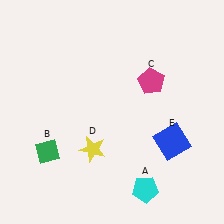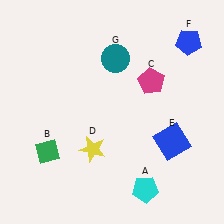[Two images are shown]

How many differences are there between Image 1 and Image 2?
There are 2 differences between the two images.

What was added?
A blue pentagon (F), a teal circle (G) were added in Image 2.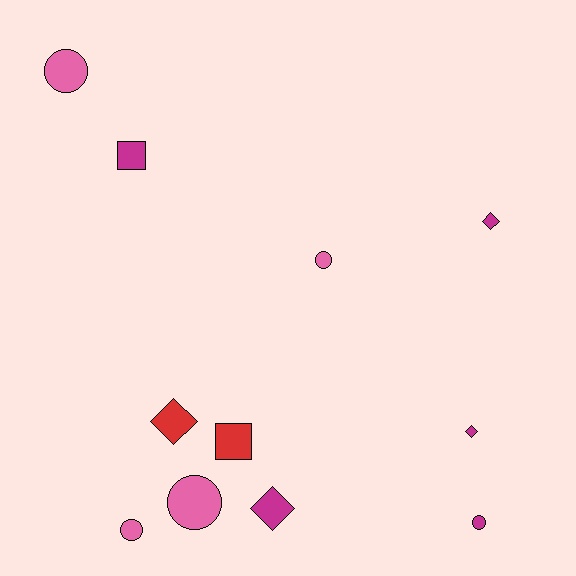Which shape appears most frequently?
Circle, with 5 objects.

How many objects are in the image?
There are 11 objects.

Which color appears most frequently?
Magenta, with 5 objects.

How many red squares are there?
There is 1 red square.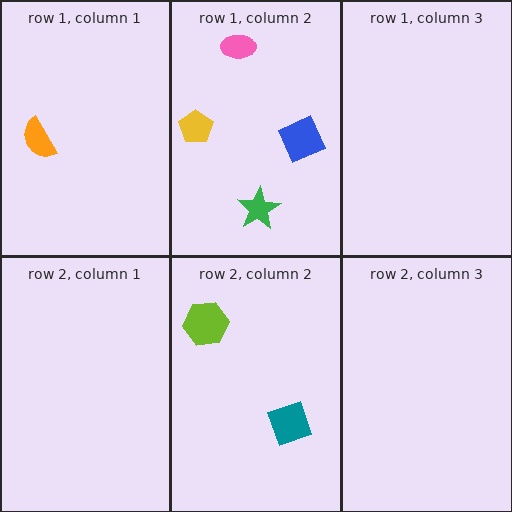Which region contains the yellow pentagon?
The row 1, column 2 region.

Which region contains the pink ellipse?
The row 1, column 2 region.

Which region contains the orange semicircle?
The row 1, column 1 region.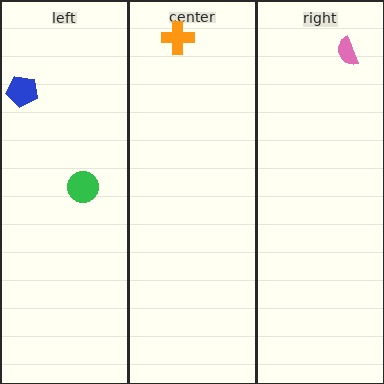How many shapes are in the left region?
2.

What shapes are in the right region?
The pink semicircle.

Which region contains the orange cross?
The center region.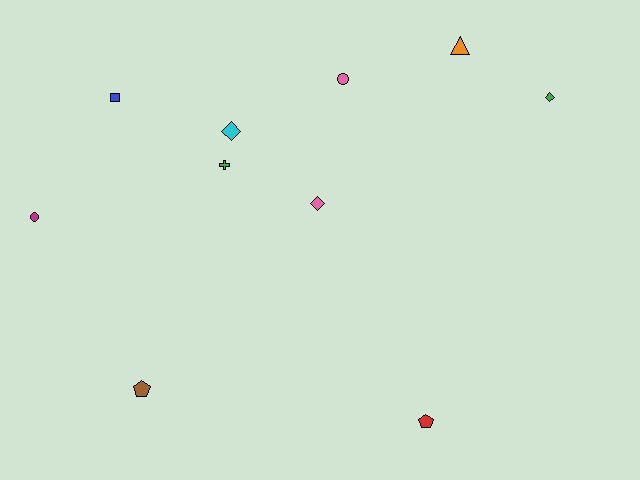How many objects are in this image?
There are 10 objects.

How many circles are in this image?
There are 2 circles.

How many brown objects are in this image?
There is 1 brown object.